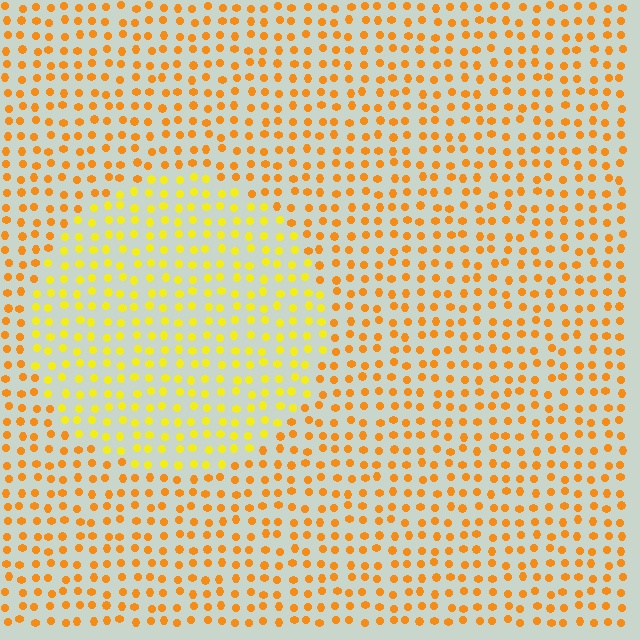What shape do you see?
I see a circle.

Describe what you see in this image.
The image is filled with small orange elements in a uniform arrangement. A circle-shaped region is visible where the elements are tinted to a slightly different hue, forming a subtle color boundary.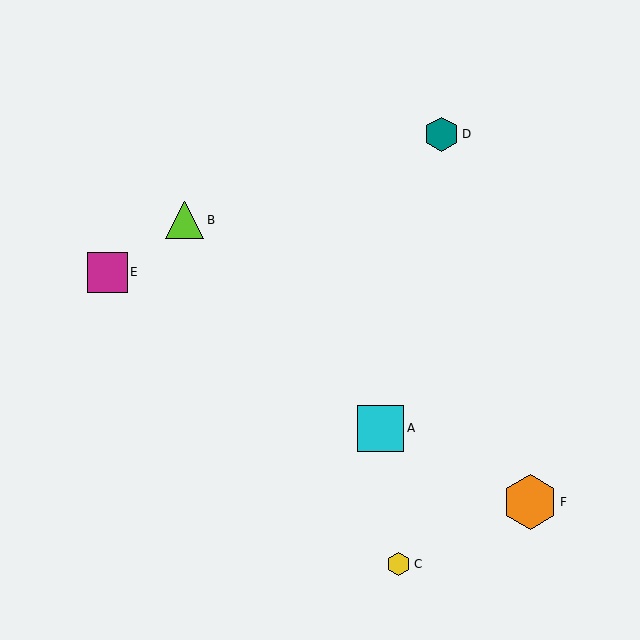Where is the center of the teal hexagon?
The center of the teal hexagon is at (442, 134).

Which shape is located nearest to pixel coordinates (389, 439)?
The cyan square (labeled A) at (380, 428) is nearest to that location.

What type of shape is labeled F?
Shape F is an orange hexagon.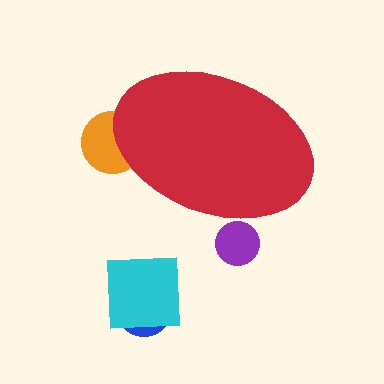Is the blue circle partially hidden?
No, the blue circle is fully visible.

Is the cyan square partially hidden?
No, the cyan square is fully visible.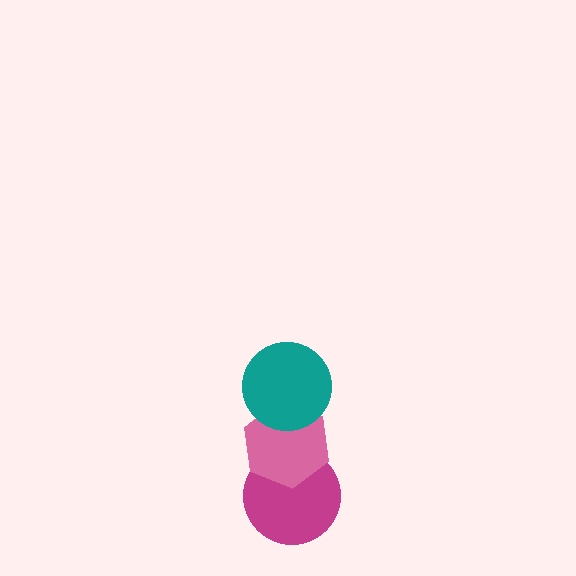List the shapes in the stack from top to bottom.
From top to bottom: the teal circle, the pink hexagon, the magenta circle.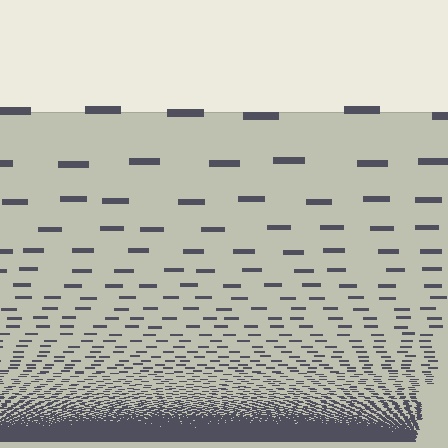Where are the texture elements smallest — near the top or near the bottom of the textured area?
Near the bottom.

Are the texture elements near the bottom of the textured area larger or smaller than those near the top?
Smaller. The gradient is inverted — elements near the bottom are smaller and denser.